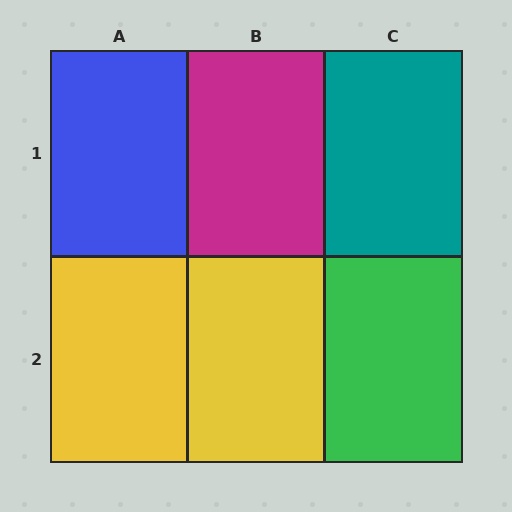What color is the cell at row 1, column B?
Magenta.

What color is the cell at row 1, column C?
Teal.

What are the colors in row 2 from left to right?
Yellow, yellow, green.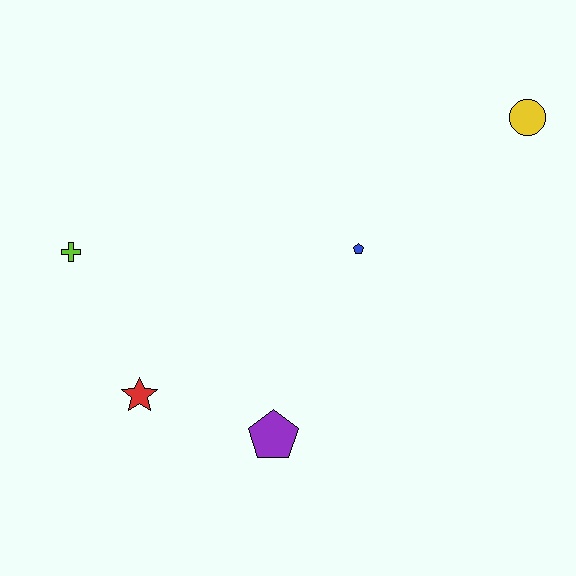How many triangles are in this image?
There are no triangles.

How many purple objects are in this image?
There is 1 purple object.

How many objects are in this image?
There are 5 objects.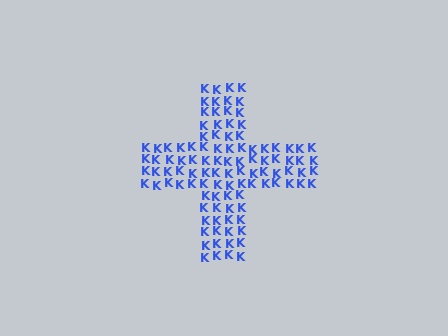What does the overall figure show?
The overall figure shows a cross.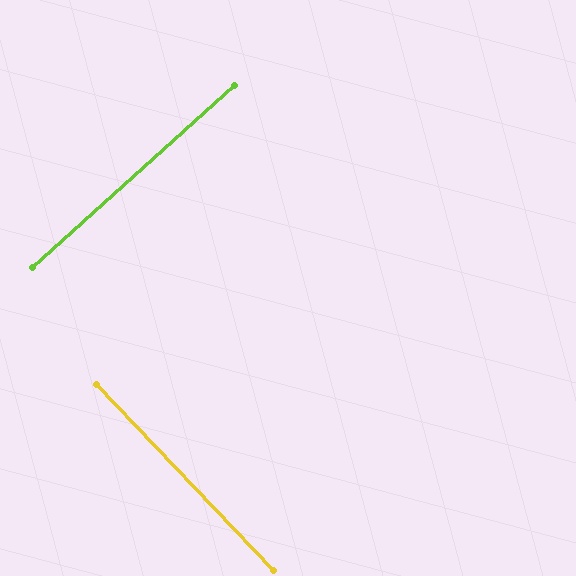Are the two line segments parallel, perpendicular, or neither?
Perpendicular — they meet at approximately 89°.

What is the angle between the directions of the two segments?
Approximately 89 degrees.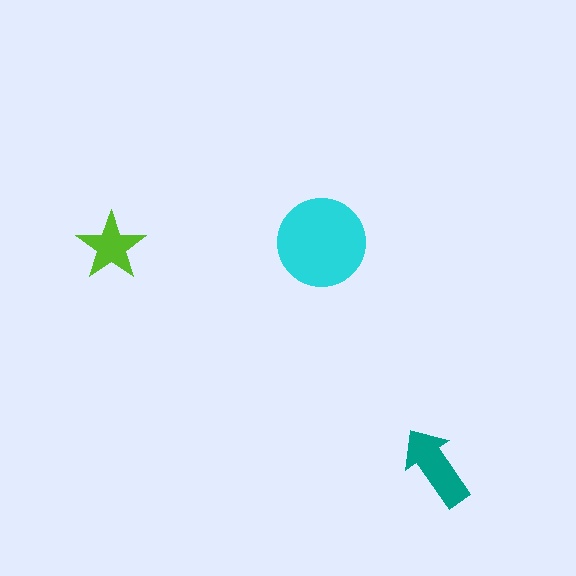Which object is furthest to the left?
The lime star is leftmost.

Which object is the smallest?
The lime star.